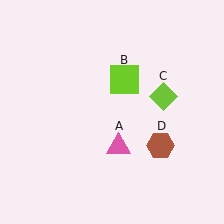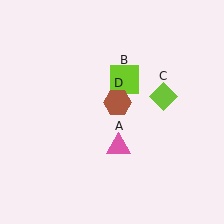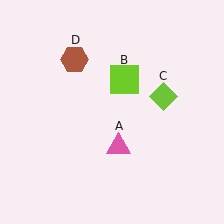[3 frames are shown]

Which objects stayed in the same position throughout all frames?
Pink triangle (object A) and lime square (object B) and lime diamond (object C) remained stationary.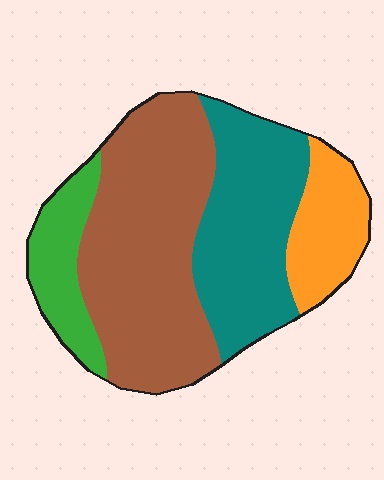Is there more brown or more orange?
Brown.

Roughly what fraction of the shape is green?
Green takes up about one eighth (1/8) of the shape.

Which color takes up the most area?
Brown, at roughly 45%.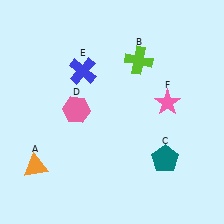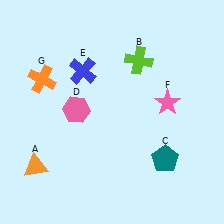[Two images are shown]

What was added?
An orange cross (G) was added in Image 2.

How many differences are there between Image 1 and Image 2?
There is 1 difference between the two images.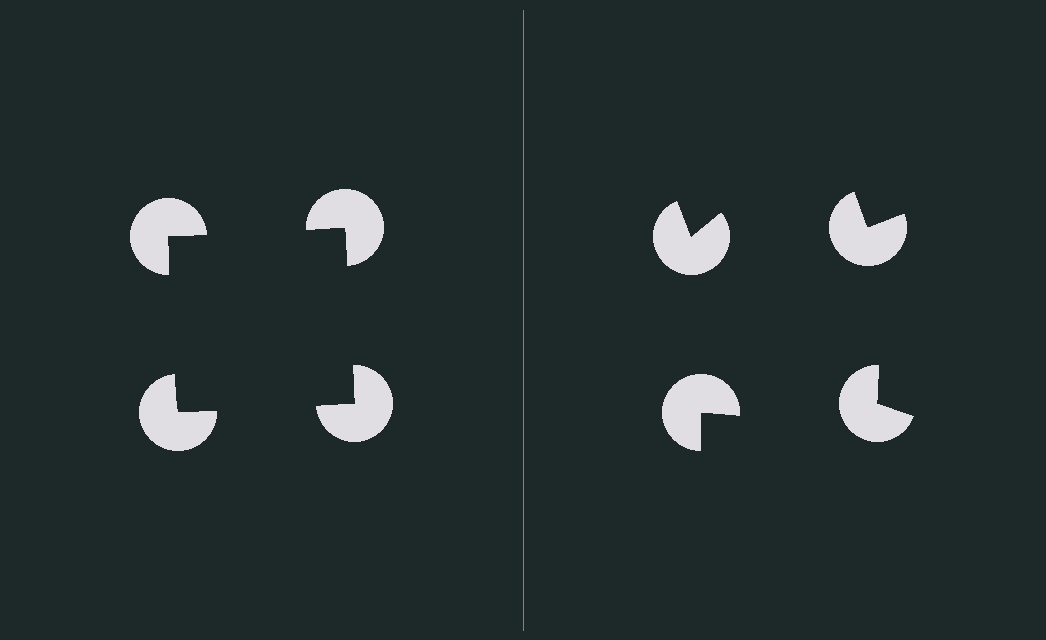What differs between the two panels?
The pac-man discs are positioned identically on both sides; only the wedge orientations differ. On the left they align to a square; on the right they are misaligned.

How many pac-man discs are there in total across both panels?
8 — 4 on each side.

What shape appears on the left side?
An illusory square.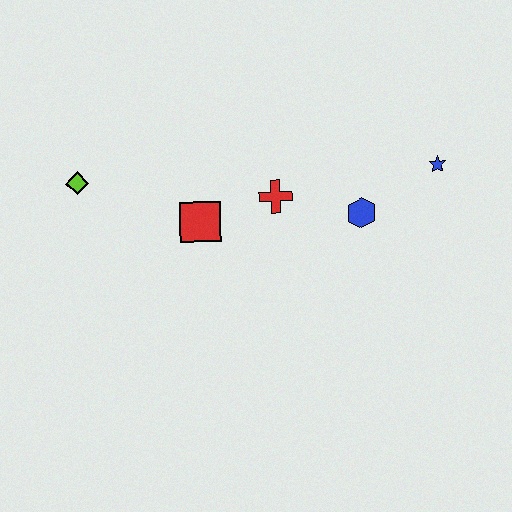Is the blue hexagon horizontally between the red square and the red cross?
No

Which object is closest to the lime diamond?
The red square is closest to the lime diamond.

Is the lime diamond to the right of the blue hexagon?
No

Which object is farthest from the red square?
The blue star is farthest from the red square.